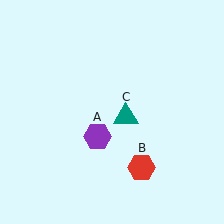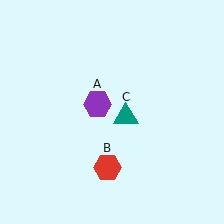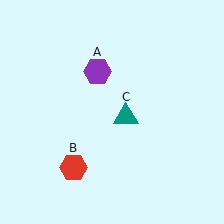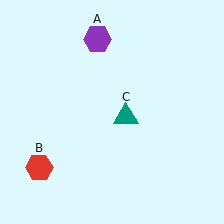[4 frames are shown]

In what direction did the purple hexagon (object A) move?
The purple hexagon (object A) moved up.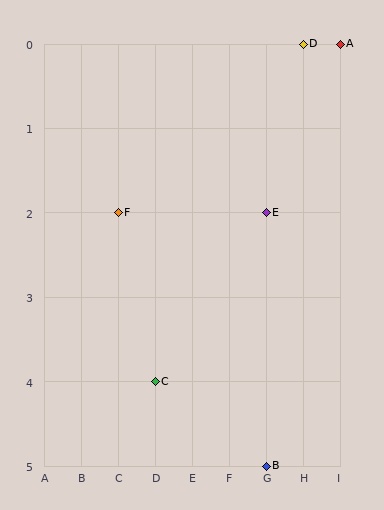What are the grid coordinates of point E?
Point E is at grid coordinates (G, 2).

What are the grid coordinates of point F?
Point F is at grid coordinates (C, 2).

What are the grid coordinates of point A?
Point A is at grid coordinates (I, 0).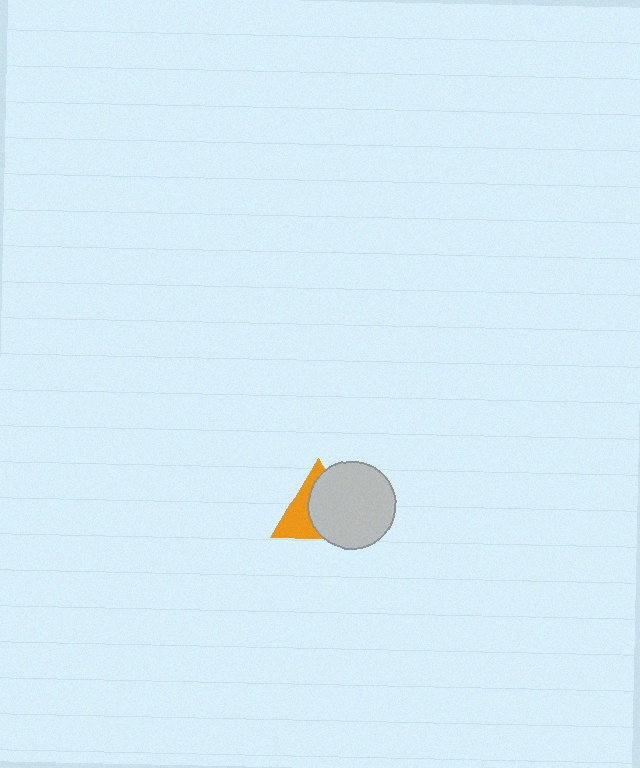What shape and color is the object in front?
The object in front is a light gray circle.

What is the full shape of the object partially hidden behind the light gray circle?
The partially hidden object is an orange triangle.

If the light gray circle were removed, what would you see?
You would see the complete orange triangle.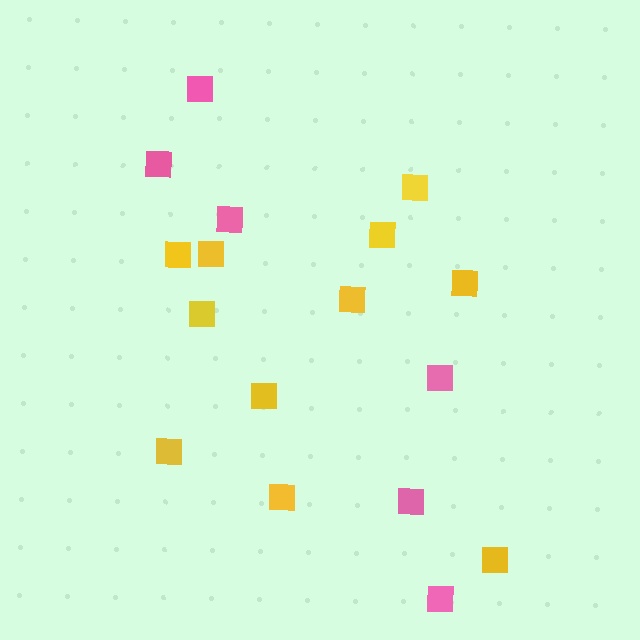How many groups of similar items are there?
There are 2 groups: one group of pink squares (6) and one group of yellow squares (11).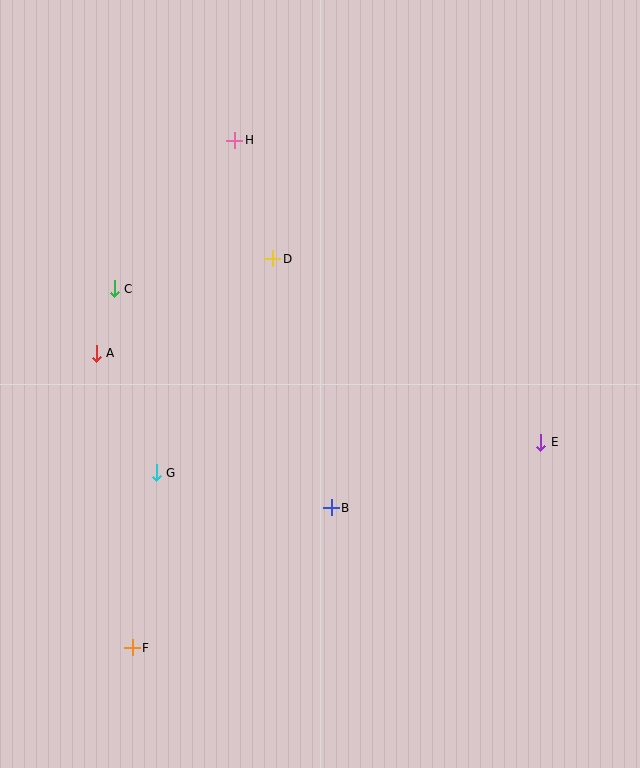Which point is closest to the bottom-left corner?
Point F is closest to the bottom-left corner.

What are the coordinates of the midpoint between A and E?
The midpoint between A and E is at (318, 398).